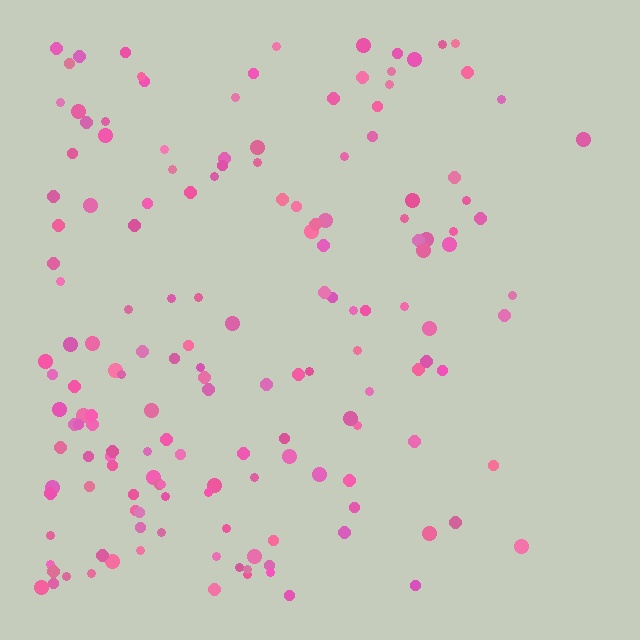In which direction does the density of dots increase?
From right to left, with the left side densest.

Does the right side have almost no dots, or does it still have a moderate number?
Still a moderate number, just noticeably fewer than the left.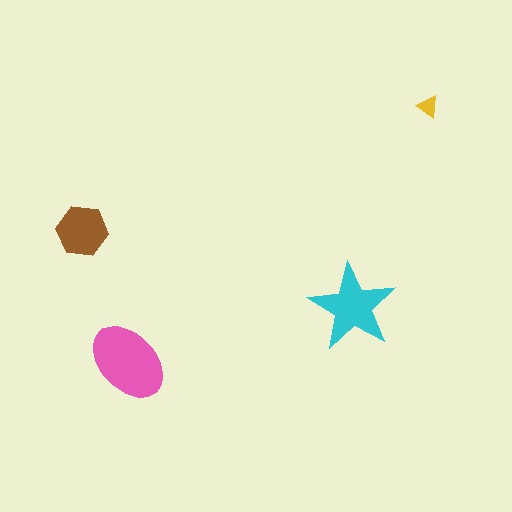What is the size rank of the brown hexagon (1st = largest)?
3rd.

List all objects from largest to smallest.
The pink ellipse, the cyan star, the brown hexagon, the yellow triangle.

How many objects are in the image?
There are 4 objects in the image.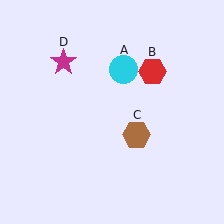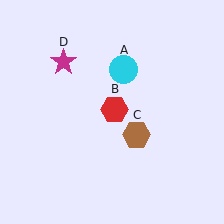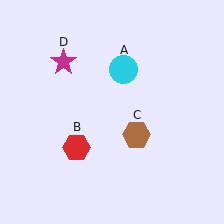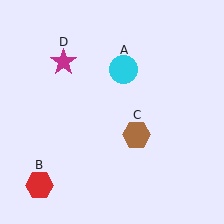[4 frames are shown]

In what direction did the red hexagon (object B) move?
The red hexagon (object B) moved down and to the left.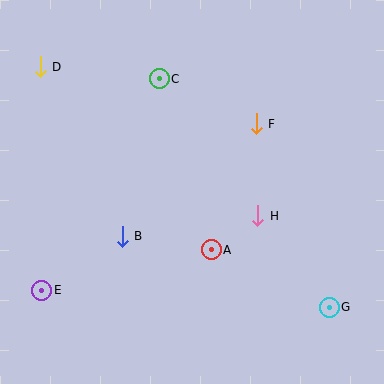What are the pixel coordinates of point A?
Point A is at (211, 250).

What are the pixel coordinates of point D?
Point D is at (40, 67).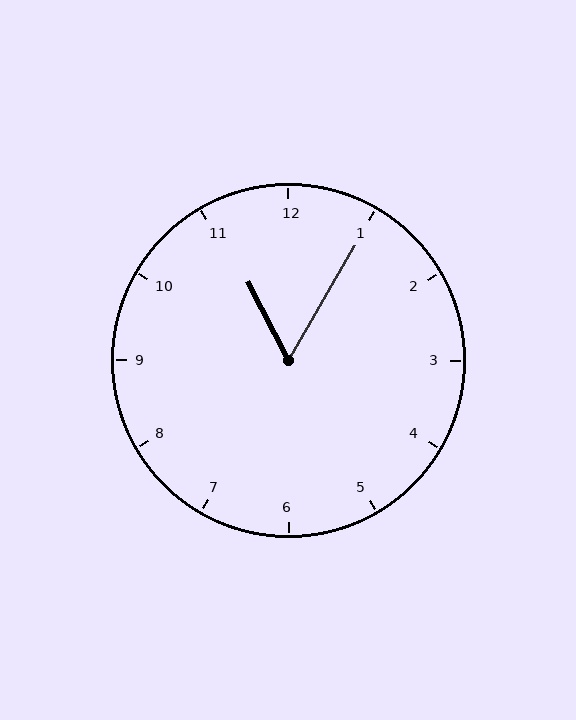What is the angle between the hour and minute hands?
Approximately 58 degrees.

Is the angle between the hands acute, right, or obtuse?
It is acute.